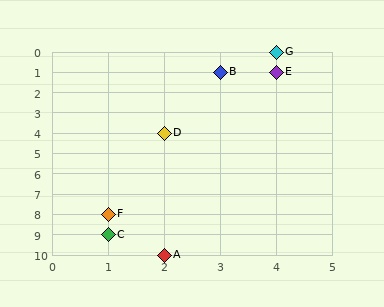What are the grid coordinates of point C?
Point C is at grid coordinates (1, 9).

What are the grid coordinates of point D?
Point D is at grid coordinates (2, 4).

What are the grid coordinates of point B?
Point B is at grid coordinates (3, 1).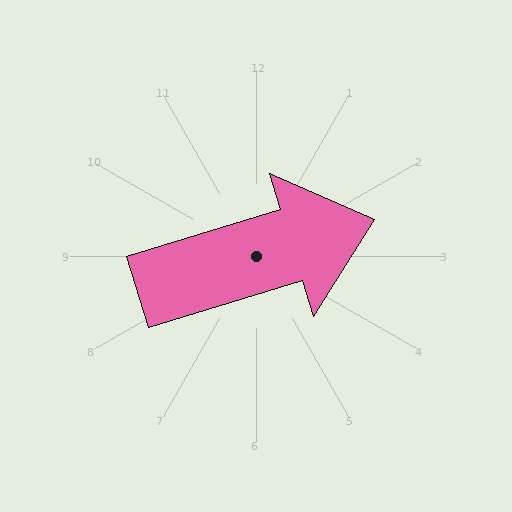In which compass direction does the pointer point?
East.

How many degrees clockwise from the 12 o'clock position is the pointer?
Approximately 73 degrees.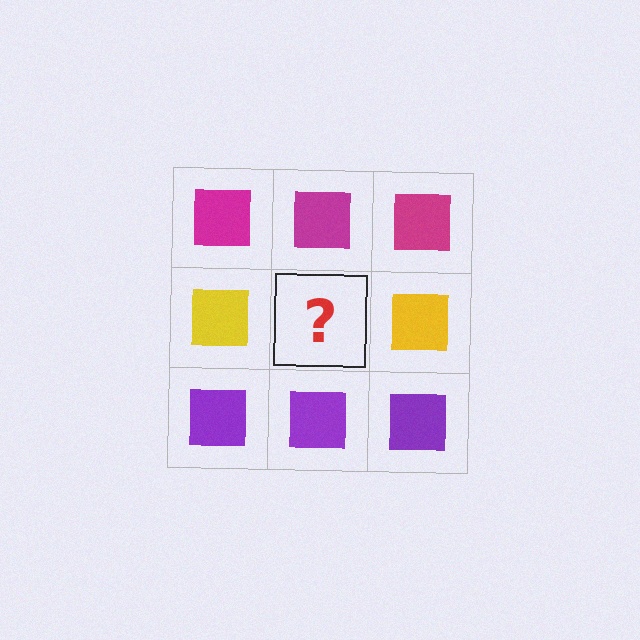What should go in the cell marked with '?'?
The missing cell should contain a yellow square.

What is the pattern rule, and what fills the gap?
The rule is that each row has a consistent color. The gap should be filled with a yellow square.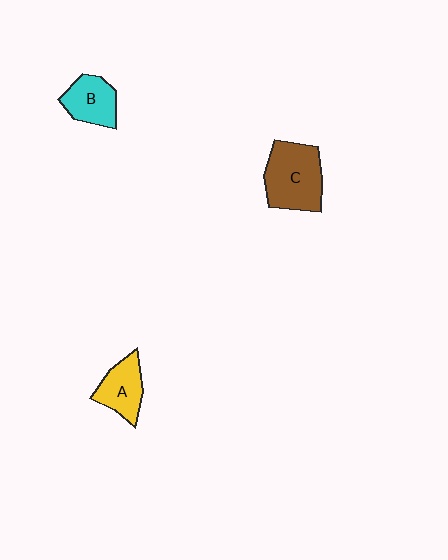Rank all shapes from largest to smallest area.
From largest to smallest: C (brown), A (yellow), B (cyan).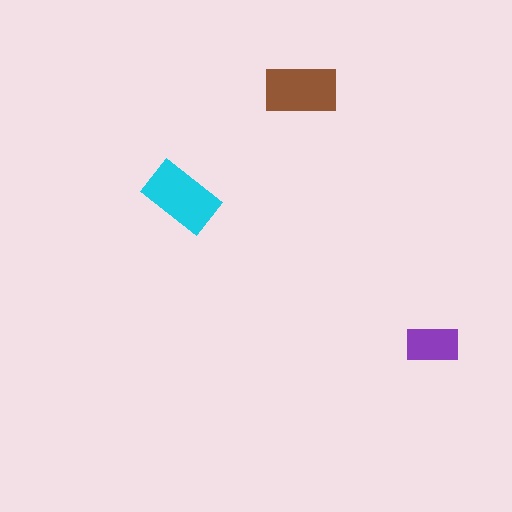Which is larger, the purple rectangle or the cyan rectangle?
The cyan one.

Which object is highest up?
The brown rectangle is topmost.